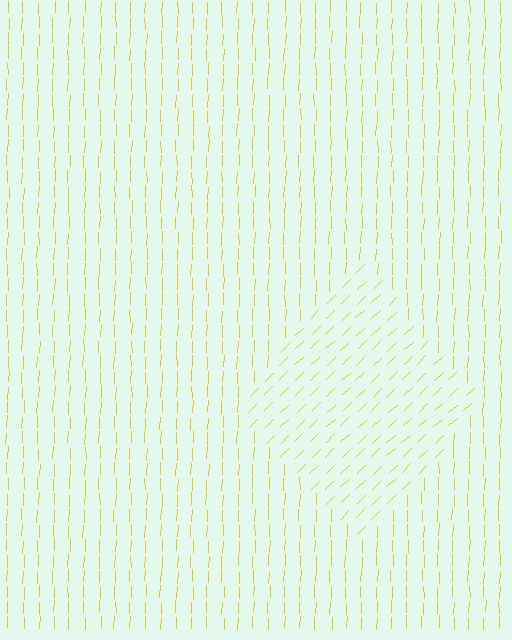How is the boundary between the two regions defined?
The boundary is defined purely by a change in line orientation (approximately 45 degrees difference). All lines are the same color and thickness.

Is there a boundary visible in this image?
Yes, there is a texture boundary formed by a change in line orientation.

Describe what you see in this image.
The image is filled with small yellow line segments. A diamond region in the image has lines oriented differently from the surrounding lines, creating a visible texture boundary.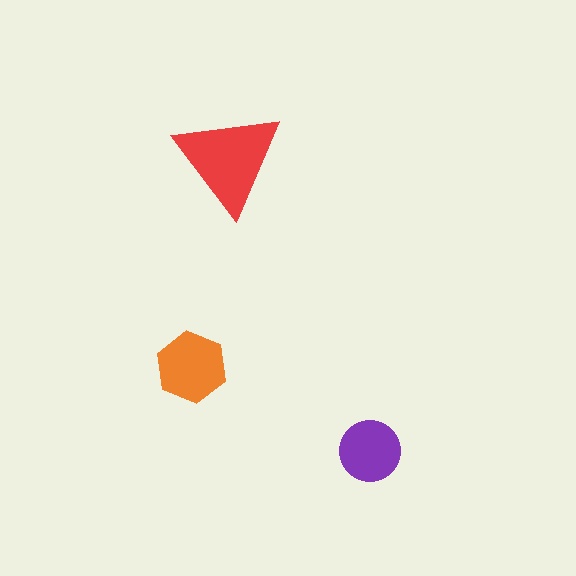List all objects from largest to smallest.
The red triangle, the orange hexagon, the purple circle.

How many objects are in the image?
There are 3 objects in the image.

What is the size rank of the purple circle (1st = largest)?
3rd.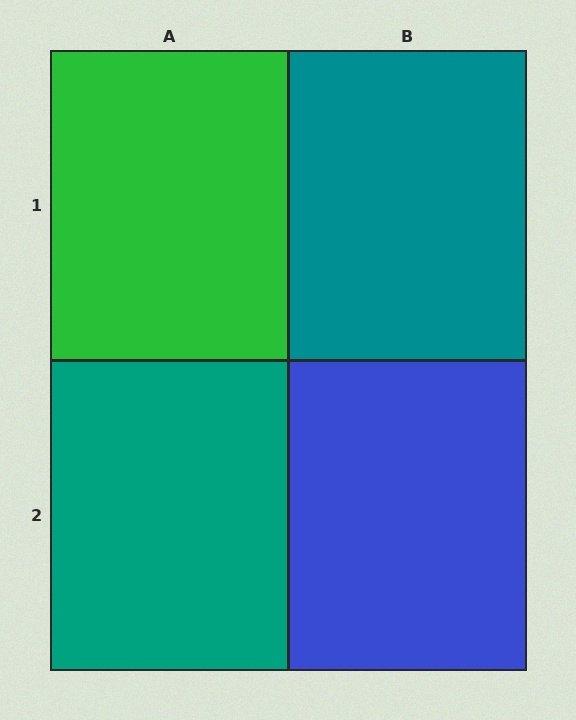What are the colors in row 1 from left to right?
Green, teal.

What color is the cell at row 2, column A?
Teal.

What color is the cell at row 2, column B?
Blue.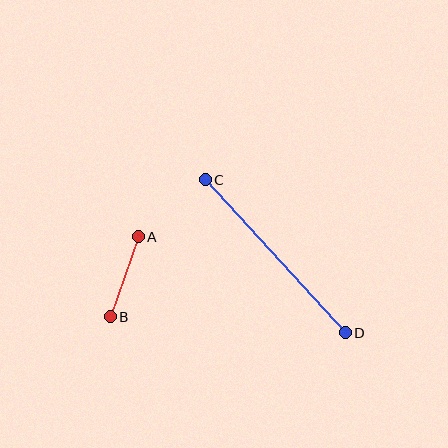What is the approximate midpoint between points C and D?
The midpoint is at approximately (275, 256) pixels.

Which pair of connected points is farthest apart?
Points C and D are farthest apart.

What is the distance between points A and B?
The distance is approximately 84 pixels.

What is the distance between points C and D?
The distance is approximately 207 pixels.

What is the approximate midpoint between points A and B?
The midpoint is at approximately (124, 277) pixels.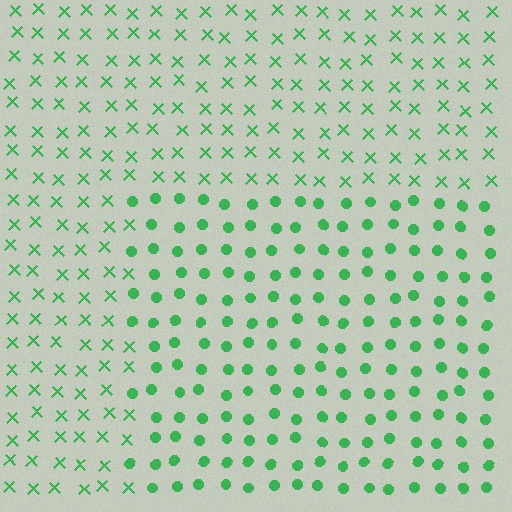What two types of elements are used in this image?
The image uses circles inside the rectangle region and X marks outside it.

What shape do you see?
I see a rectangle.